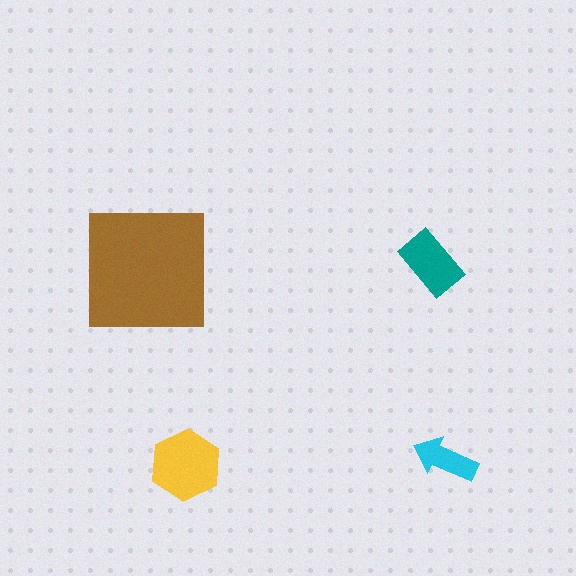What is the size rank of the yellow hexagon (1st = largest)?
2nd.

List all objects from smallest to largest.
The cyan arrow, the teal rectangle, the yellow hexagon, the brown square.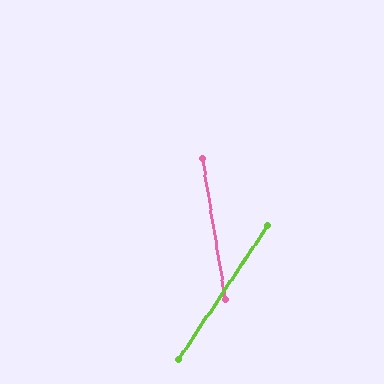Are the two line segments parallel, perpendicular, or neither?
Neither parallel nor perpendicular — they differ by about 43°.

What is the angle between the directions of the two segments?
Approximately 43 degrees.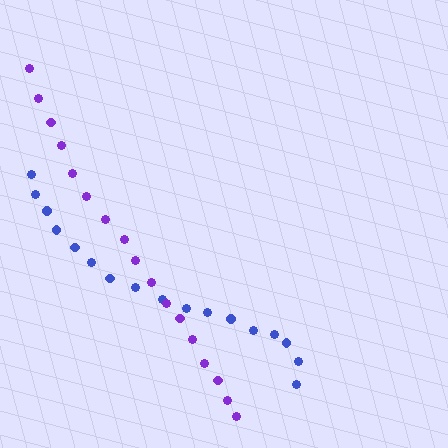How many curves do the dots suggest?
There are 2 distinct paths.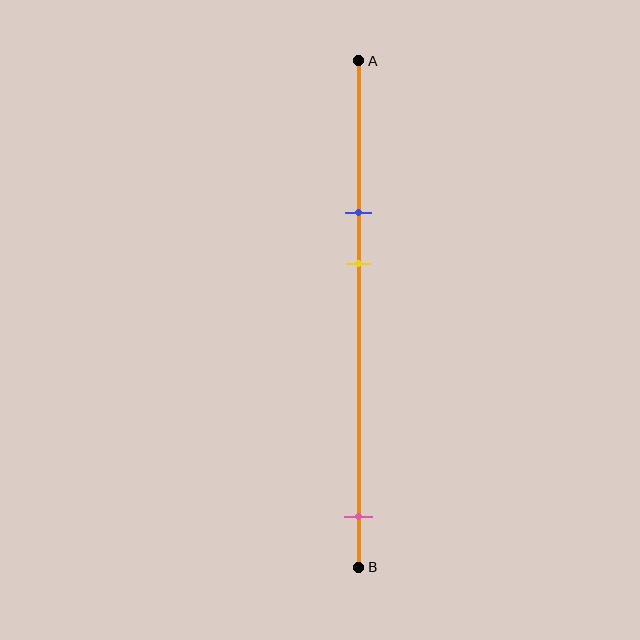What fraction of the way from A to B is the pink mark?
The pink mark is approximately 90% (0.9) of the way from A to B.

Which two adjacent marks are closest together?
The blue and yellow marks are the closest adjacent pair.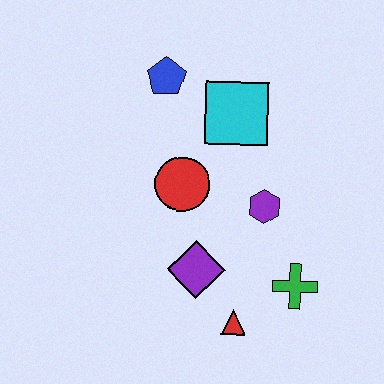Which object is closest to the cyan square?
The blue pentagon is closest to the cyan square.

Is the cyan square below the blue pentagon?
Yes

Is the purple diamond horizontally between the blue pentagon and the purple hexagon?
Yes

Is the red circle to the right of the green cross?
No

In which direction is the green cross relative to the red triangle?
The green cross is to the right of the red triangle.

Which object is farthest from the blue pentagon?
The red triangle is farthest from the blue pentagon.